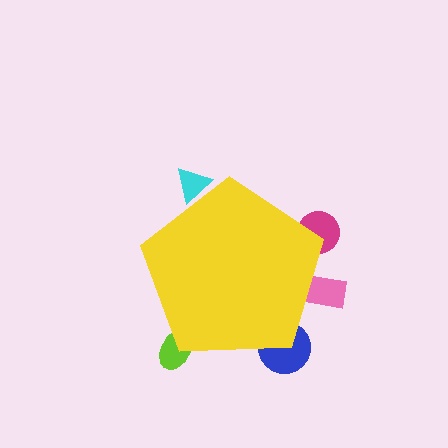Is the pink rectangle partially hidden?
Yes, the pink rectangle is partially hidden behind the yellow pentagon.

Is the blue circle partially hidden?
Yes, the blue circle is partially hidden behind the yellow pentagon.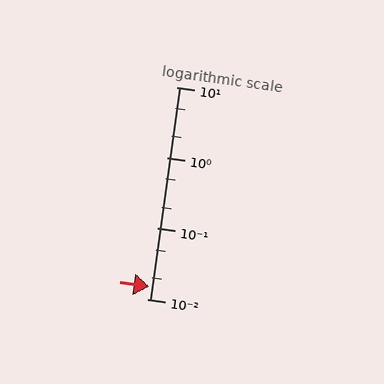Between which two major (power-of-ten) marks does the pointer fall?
The pointer is between 0.01 and 0.1.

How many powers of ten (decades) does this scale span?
The scale spans 3 decades, from 0.01 to 10.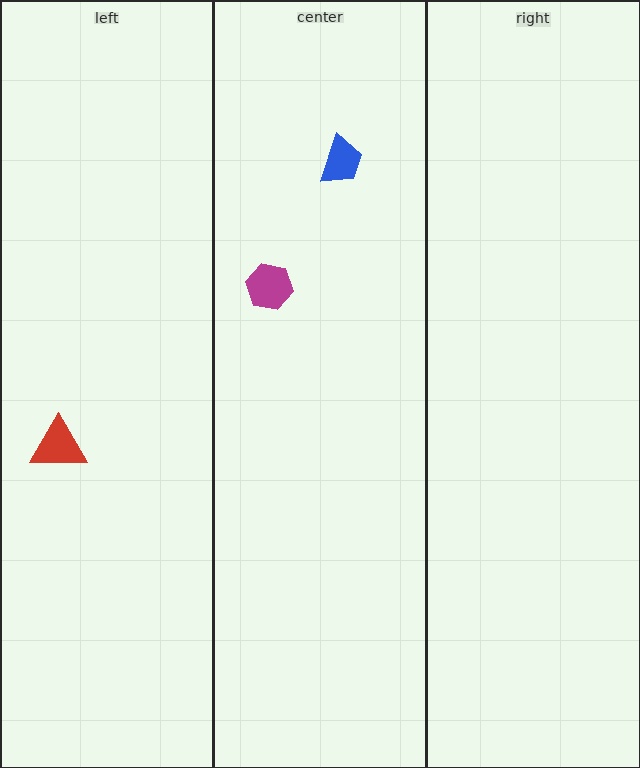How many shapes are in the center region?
2.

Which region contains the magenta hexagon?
The center region.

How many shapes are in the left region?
1.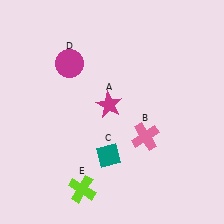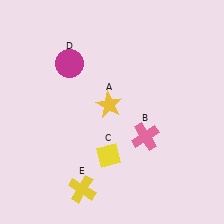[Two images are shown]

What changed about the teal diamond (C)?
In Image 1, C is teal. In Image 2, it changed to yellow.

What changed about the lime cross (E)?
In Image 1, E is lime. In Image 2, it changed to yellow.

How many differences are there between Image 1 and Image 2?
There are 3 differences between the two images.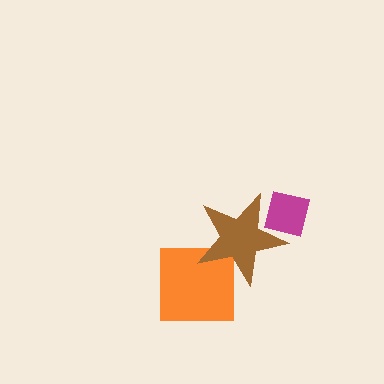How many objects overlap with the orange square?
1 object overlaps with the orange square.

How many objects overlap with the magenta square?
1 object overlaps with the magenta square.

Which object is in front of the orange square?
The brown star is in front of the orange square.